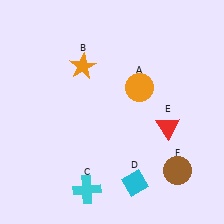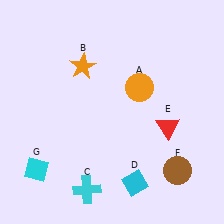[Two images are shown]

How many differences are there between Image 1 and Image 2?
There is 1 difference between the two images.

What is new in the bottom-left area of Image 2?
A cyan diamond (G) was added in the bottom-left area of Image 2.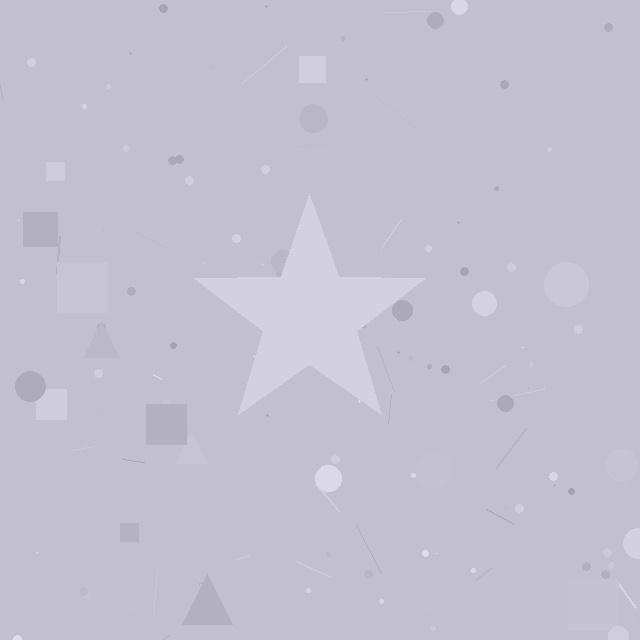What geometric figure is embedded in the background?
A star is embedded in the background.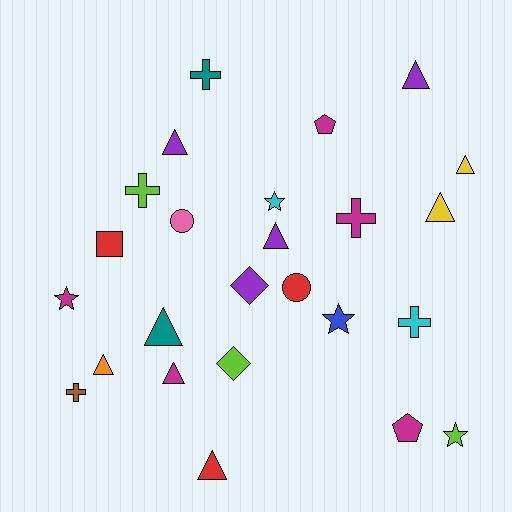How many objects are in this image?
There are 25 objects.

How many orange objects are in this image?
There is 1 orange object.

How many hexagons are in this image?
There are no hexagons.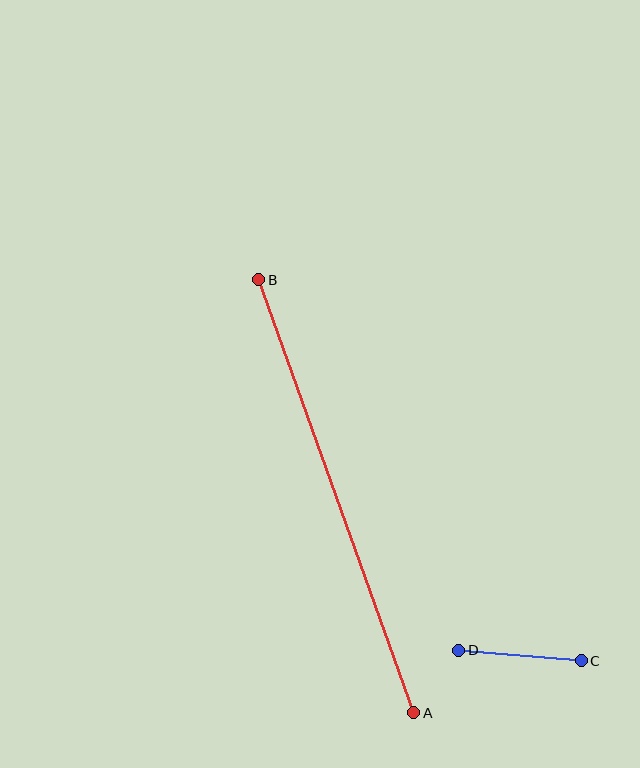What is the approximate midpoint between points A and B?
The midpoint is at approximately (336, 496) pixels.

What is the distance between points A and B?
The distance is approximately 460 pixels.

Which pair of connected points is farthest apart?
Points A and B are farthest apart.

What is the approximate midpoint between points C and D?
The midpoint is at approximately (520, 656) pixels.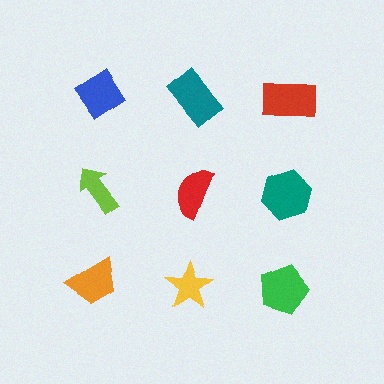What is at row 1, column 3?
A red rectangle.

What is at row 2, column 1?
A lime arrow.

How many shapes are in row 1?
3 shapes.